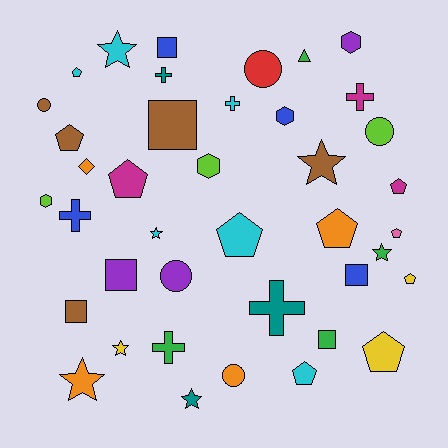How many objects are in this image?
There are 40 objects.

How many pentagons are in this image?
There are 10 pentagons.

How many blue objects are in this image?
There are 4 blue objects.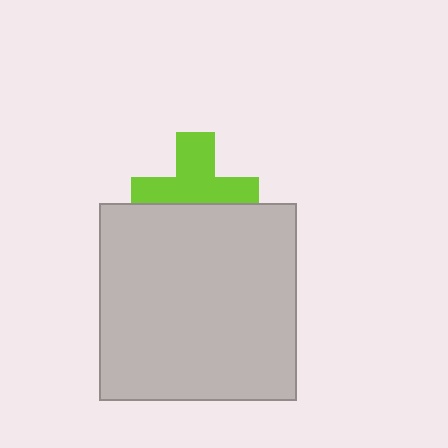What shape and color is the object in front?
The object in front is a light gray square.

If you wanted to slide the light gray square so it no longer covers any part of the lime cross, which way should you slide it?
Slide it down — that is the most direct way to separate the two shapes.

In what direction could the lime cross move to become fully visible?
The lime cross could move up. That would shift it out from behind the light gray square entirely.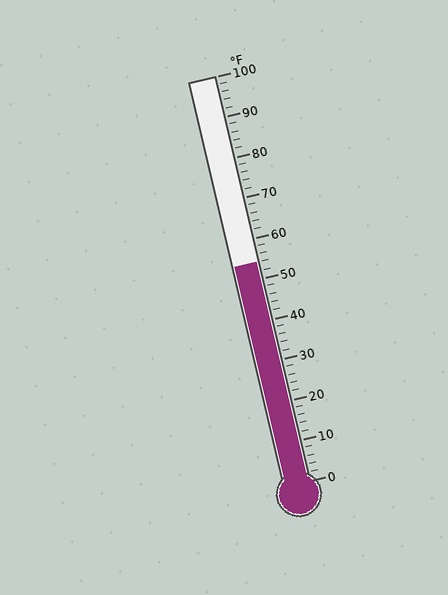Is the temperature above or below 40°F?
The temperature is above 40°F.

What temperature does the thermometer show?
The thermometer shows approximately 54°F.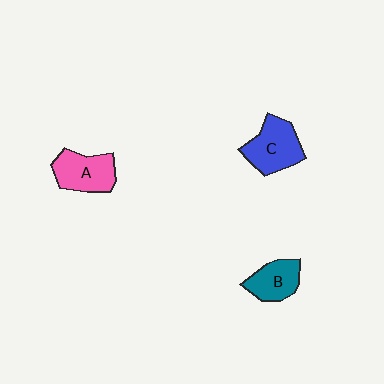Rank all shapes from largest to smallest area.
From largest to smallest: C (blue), A (pink), B (teal).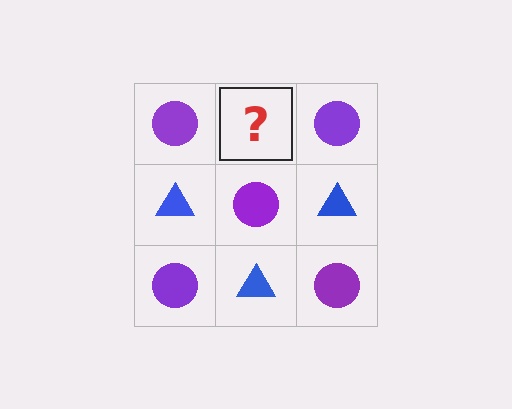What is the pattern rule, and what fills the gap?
The rule is that it alternates purple circle and blue triangle in a checkerboard pattern. The gap should be filled with a blue triangle.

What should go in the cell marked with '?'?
The missing cell should contain a blue triangle.